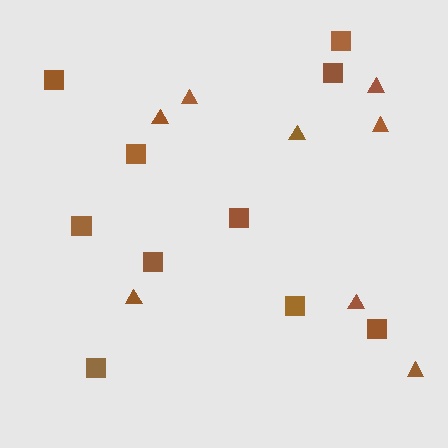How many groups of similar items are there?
There are 2 groups: one group of squares (10) and one group of triangles (8).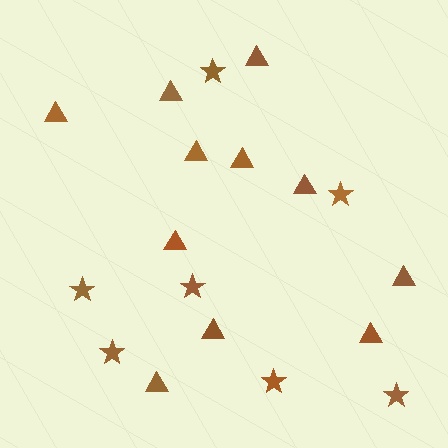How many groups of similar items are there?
There are 2 groups: one group of triangles (11) and one group of stars (7).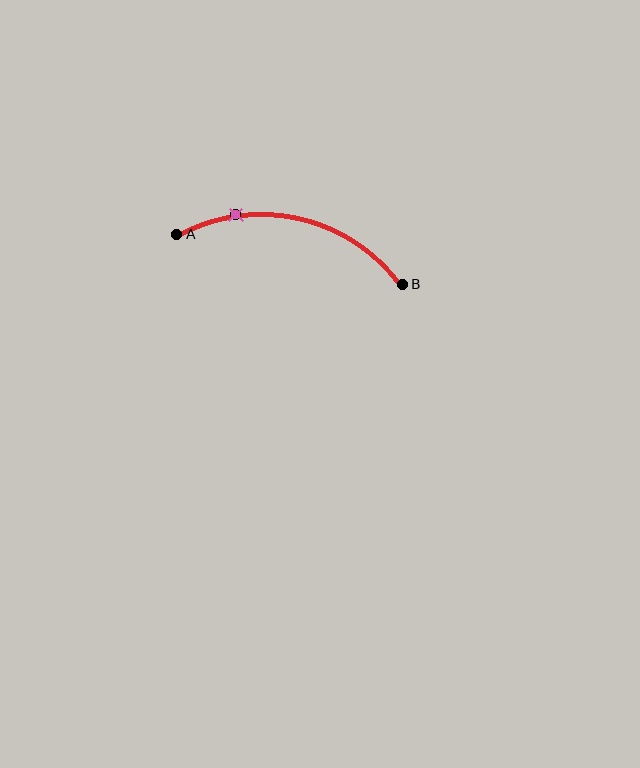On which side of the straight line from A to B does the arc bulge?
The arc bulges above the straight line connecting A and B.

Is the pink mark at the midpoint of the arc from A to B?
No. The pink mark lies on the arc but is closer to endpoint A. The arc midpoint would be at the point on the curve equidistant along the arc from both A and B.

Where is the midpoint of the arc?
The arc midpoint is the point on the curve farthest from the straight line joining A and B. It sits above that line.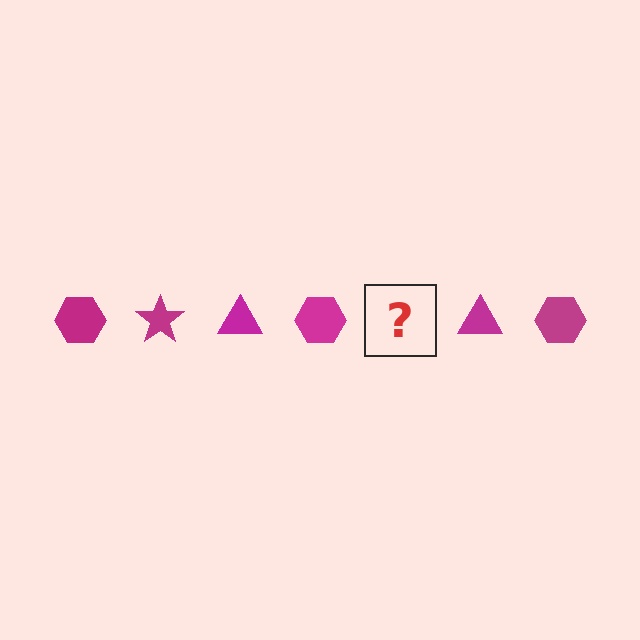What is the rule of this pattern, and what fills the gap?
The rule is that the pattern cycles through hexagon, star, triangle shapes in magenta. The gap should be filled with a magenta star.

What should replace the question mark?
The question mark should be replaced with a magenta star.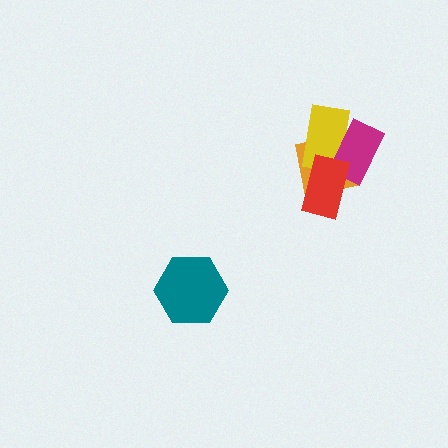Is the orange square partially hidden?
Yes, it is partially covered by another shape.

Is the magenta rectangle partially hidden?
Yes, it is partially covered by another shape.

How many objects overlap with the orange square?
3 objects overlap with the orange square.